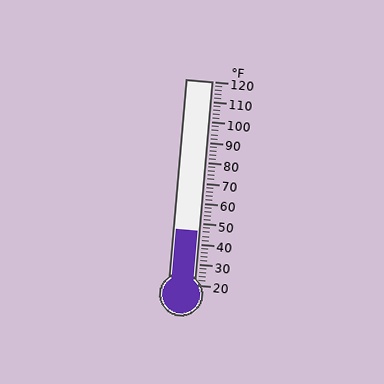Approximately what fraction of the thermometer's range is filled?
The thermometer is filled to approximately 25% of its range.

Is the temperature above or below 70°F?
The temperature is below 70°F.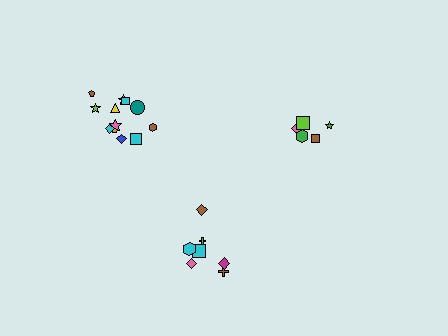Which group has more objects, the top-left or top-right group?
The top-left group.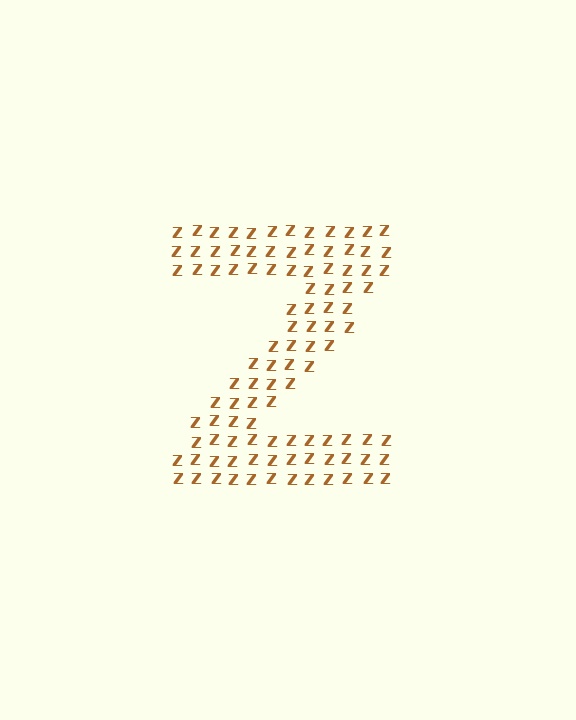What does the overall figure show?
The overall figure shows the letter Z.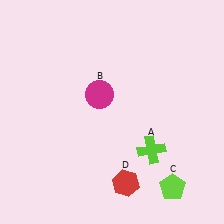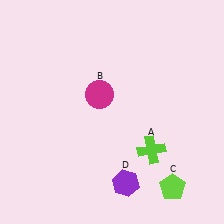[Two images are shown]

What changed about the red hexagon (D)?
In Image 1, D is red. In Image 2, it changed to purple.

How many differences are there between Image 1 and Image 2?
There is 1 difference between the two images.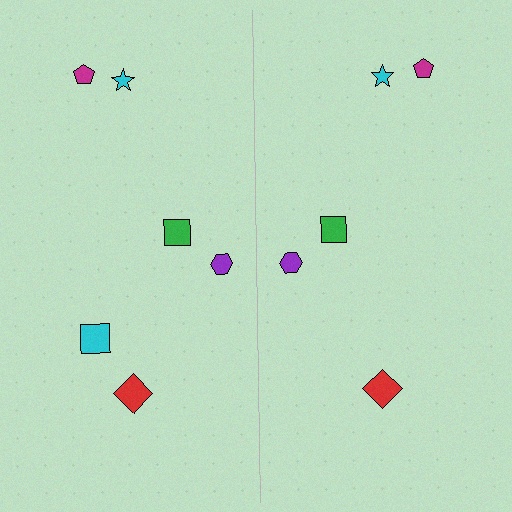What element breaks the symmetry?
A cyan square is missing from the right side.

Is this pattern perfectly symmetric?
No, the pattern is not perfectly symmetric. A cyan square is missing from the right side.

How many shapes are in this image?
There are 11 shapes in this image.